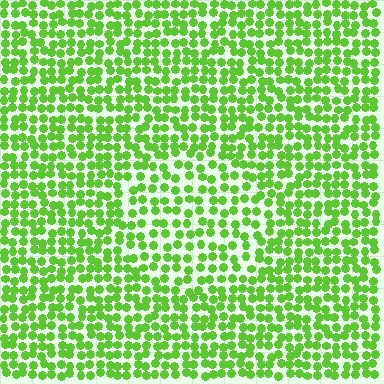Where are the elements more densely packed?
The elements are more densely packed outside the circle boundary.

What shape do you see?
I see a circle.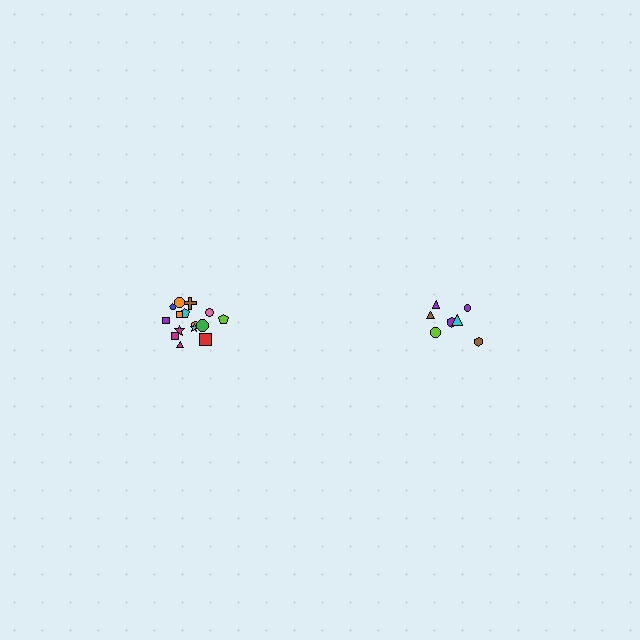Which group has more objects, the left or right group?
The left group.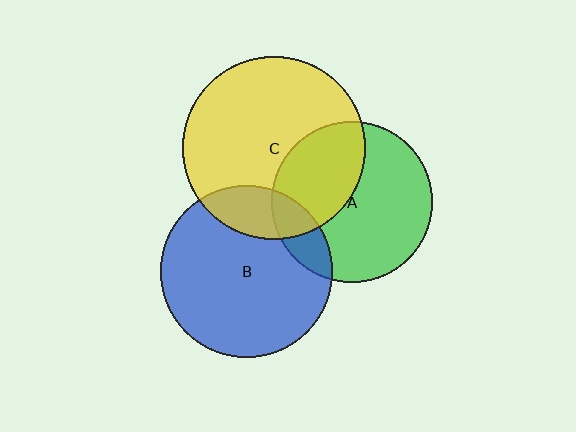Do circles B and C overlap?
Yes.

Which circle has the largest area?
Circle C (yellow).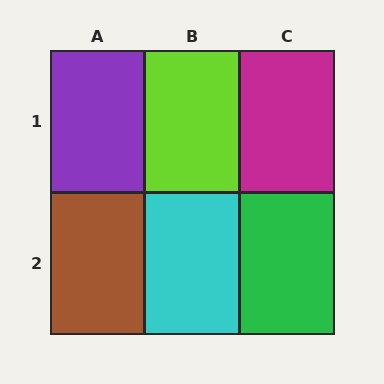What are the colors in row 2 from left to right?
Brown, cyan, green.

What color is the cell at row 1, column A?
Purple.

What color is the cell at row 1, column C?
Magenta.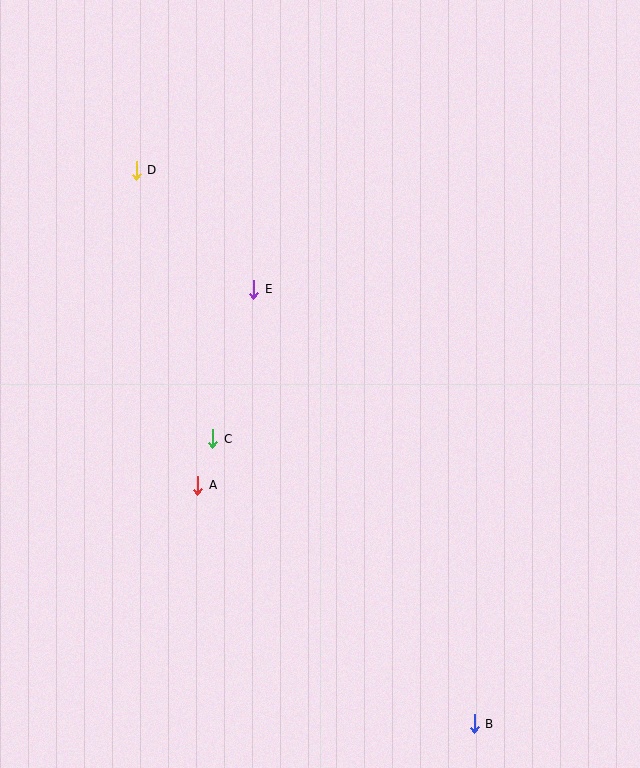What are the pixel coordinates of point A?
Point A is at (198, 485).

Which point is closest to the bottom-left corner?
Point A is closest to the bottom-left corner.